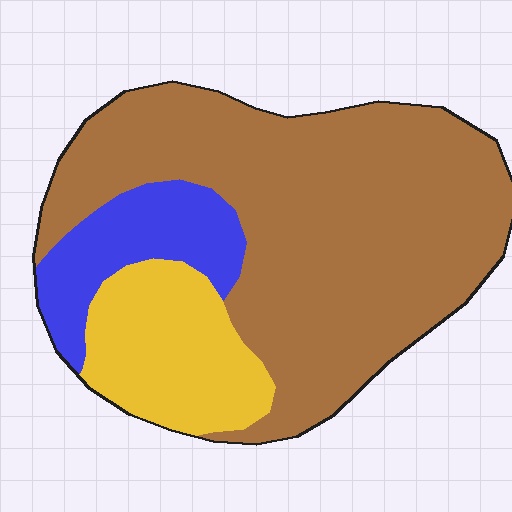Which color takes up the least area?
Blue, at roughly 15%.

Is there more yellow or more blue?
Yellow.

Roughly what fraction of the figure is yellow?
Yellow takes up about one fifth (1/5) of the figure.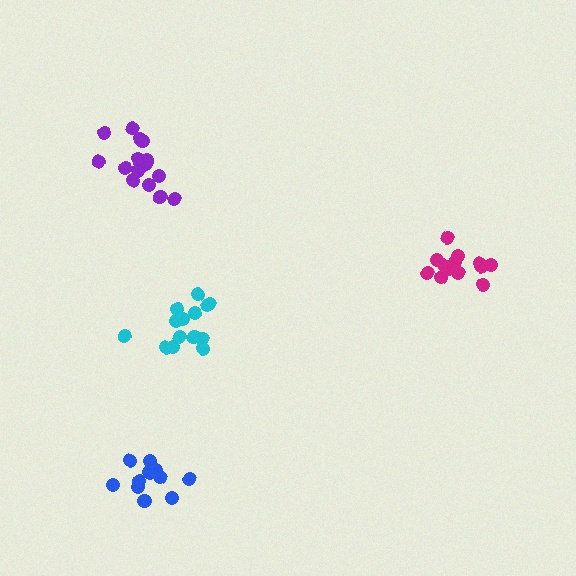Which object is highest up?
The purple cluster is topmost.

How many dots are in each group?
Group 1: 12 dots, Group 2: 16 dots, Group 3: 13 dots, Group 4: 15 dots (56 total).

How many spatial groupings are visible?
There are 4 spatial groupings.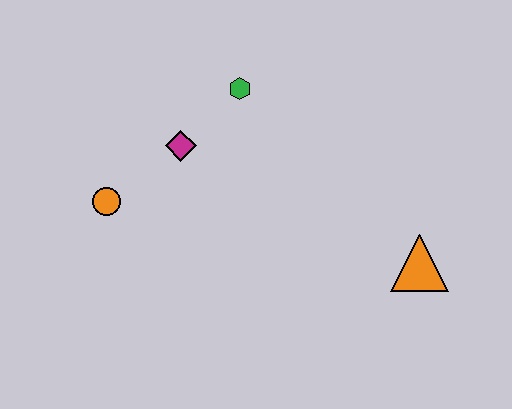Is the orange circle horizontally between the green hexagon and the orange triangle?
No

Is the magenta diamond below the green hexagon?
Yes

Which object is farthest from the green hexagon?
The orange triangle is farthest from the green hexagon.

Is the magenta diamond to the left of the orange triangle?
Yes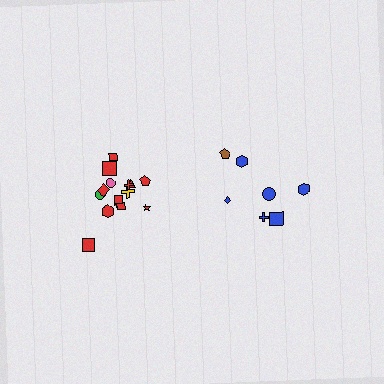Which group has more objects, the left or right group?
The left group.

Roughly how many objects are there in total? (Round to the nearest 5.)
Roughly 20 objects in total.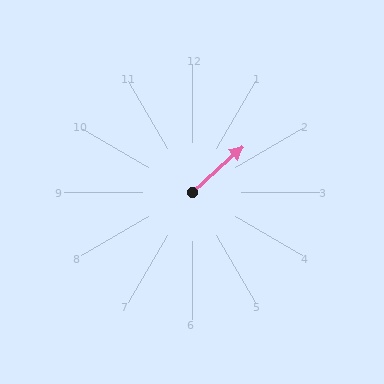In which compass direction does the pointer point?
Northeast.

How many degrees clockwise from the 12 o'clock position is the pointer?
Approximately 48 degrees.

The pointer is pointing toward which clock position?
Roughly 2 o'clock.